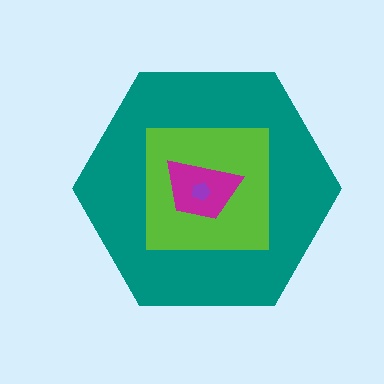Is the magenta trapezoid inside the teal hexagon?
Yes.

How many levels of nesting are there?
4.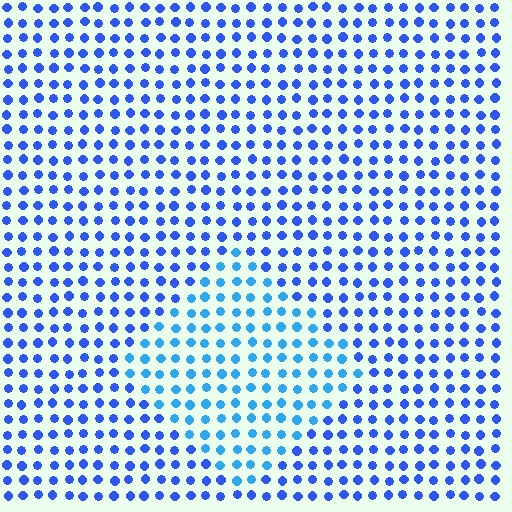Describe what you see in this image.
The image is filled with small blue elements in a uniform arrangement. A diamond-shaped region is visible where the elements are tinted to a slightly different hue, forming a subtle color boundary.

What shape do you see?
I see a diamond.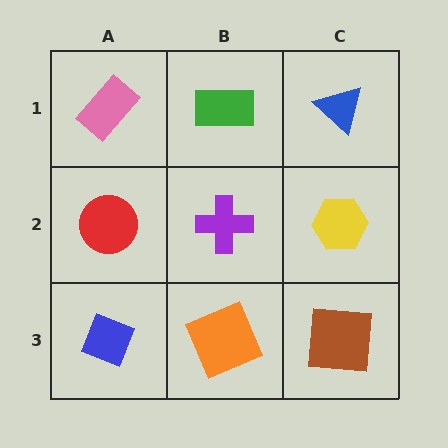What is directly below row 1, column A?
A red circle.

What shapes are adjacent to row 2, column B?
A green rectangle (row 1, column B), an orange square (row 3, column B), a red circle (row 2, column A), a yellow hexagon (row 2, column C).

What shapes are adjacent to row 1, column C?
A yellow hexagon (row 2, column C), a green rectangle (row 1, column B).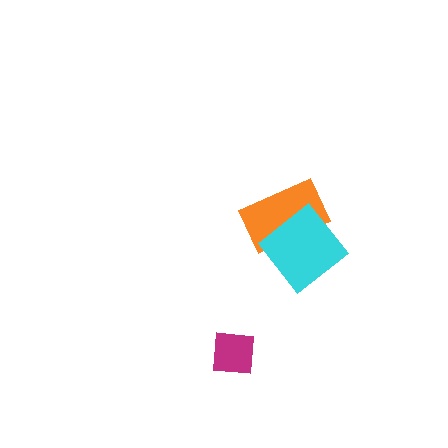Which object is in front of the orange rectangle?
The cyan diamond is in front of the orange rectangle.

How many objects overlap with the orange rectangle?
1 object overlaps with the orange rectangle.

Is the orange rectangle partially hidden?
Yes, it is partially covered by another shape.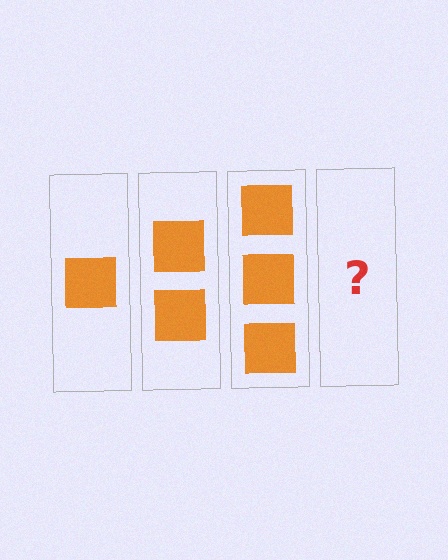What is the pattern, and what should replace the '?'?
The pattern is that each step adds one more square. The '?' should be 4 squares.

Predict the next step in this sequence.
The next step is 4 squares.